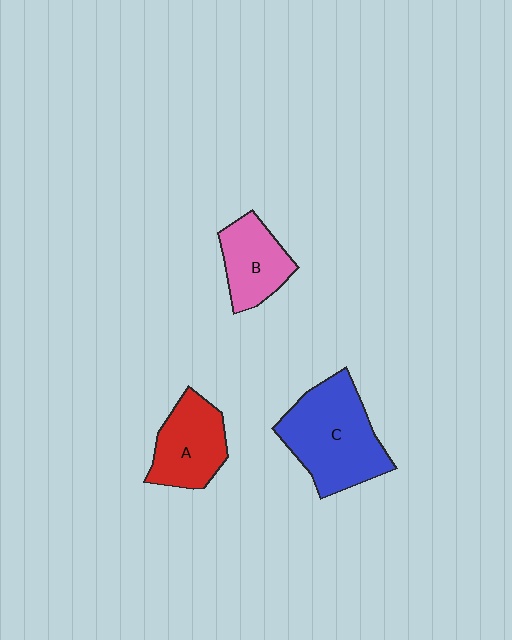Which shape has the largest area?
Shape C (blue).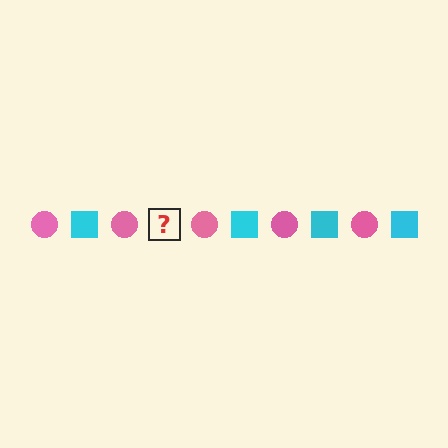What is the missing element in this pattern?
The missing element is a cyan square.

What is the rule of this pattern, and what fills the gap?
The rule is that the pattern alternates between pink circle and cyan square. The gap should be filled with a cyan square.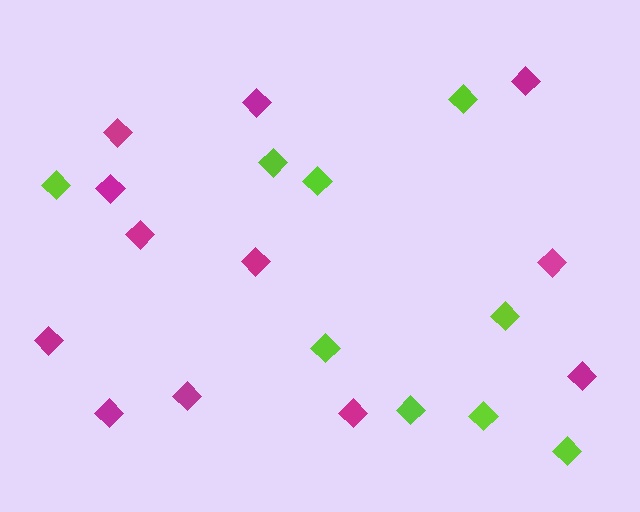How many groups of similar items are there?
There are 2 groups: one group of lime diamonds (9) and one group of magenta diamonds (12).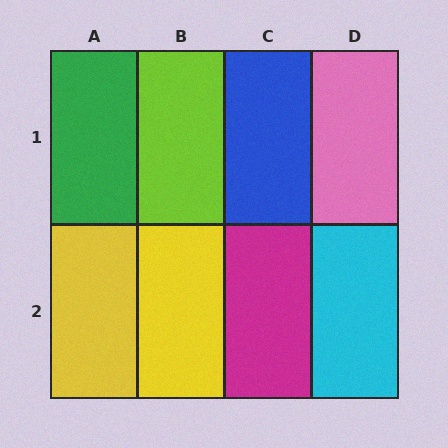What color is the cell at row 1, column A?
Green.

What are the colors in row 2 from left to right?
Yellow, yellow, magenta, cyan.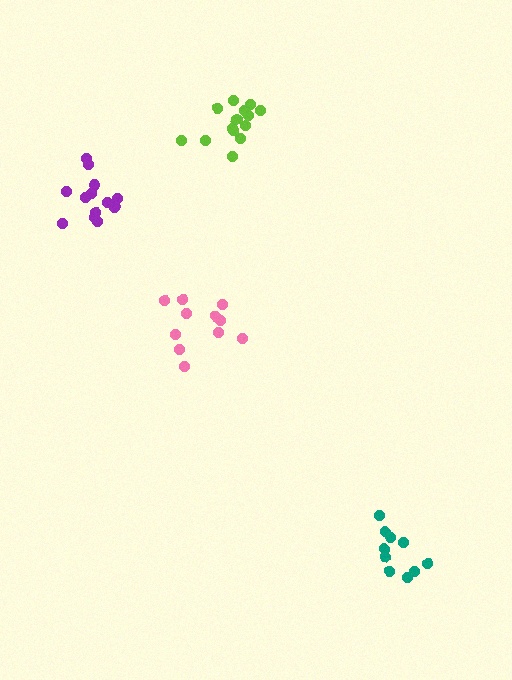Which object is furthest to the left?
The purple cluster is leftmost.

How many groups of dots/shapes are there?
There are 4 groups.